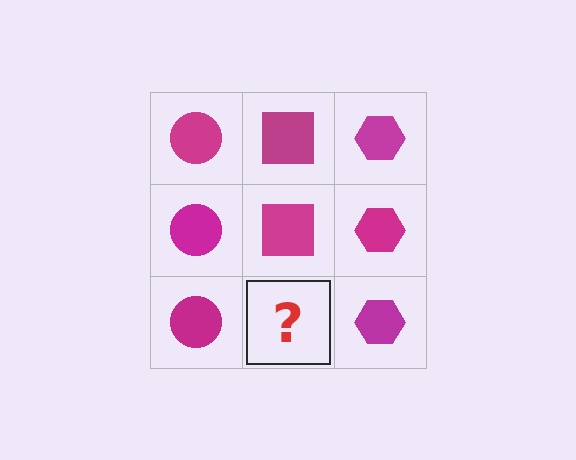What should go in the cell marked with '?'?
The missing cell should contain a magenta square.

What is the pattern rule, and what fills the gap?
The rule is that each column has a consistent shape. The gap should be filled with a magenta square.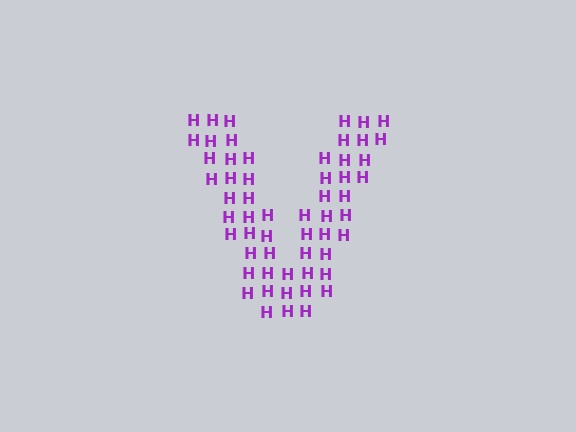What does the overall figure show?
The overall figure shows the letter V.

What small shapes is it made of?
It is made of small letter H's.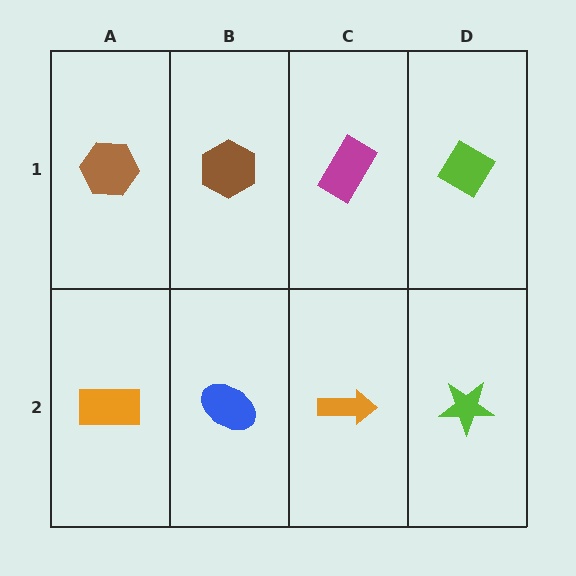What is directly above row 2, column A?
A brown hexagon.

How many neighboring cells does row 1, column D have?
2.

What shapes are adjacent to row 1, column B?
A blue ellipse (row 2, column B), a brown hexagon (row 1, column A), a magenta rectangle (row 1, column C).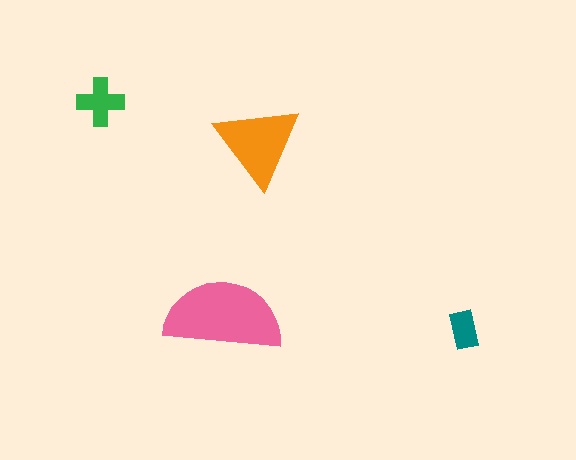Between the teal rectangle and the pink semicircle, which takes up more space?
The pink semicircle.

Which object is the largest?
The pink semicircle.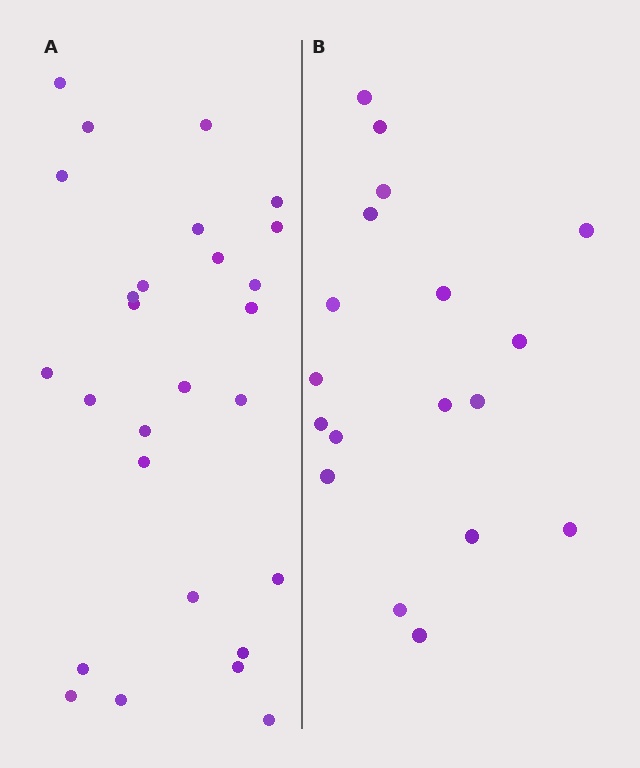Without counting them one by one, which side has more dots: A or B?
Region A (the left region) has more dots.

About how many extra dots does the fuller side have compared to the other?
Region A has roughly 8 or so more dots than region B.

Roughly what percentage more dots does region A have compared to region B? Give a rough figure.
About 50% more.